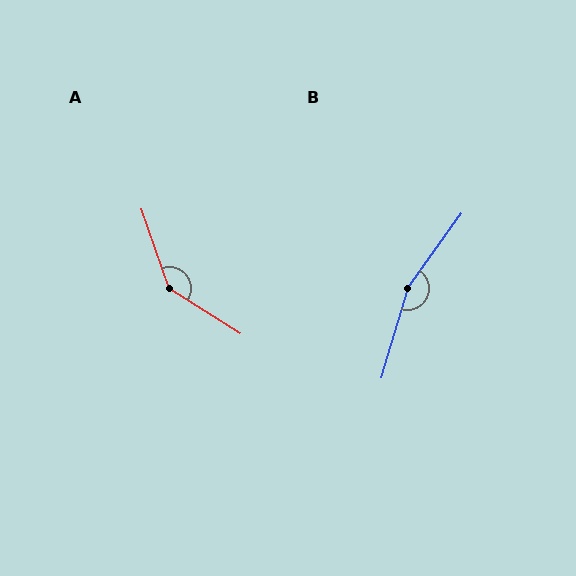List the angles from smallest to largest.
A (141°), B (161°).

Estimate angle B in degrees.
Approximately 161 degrees.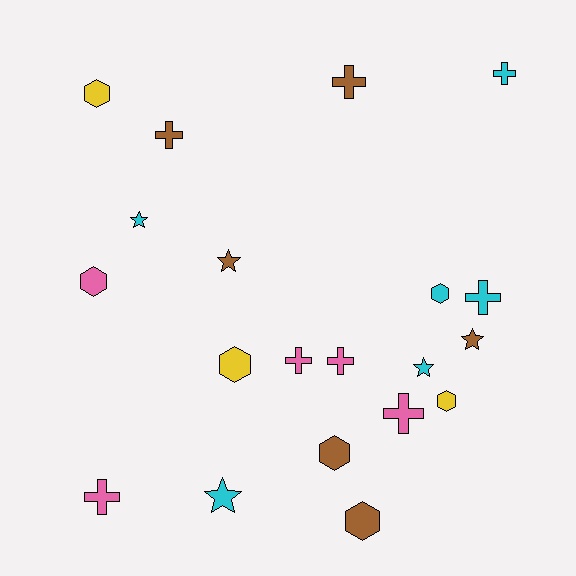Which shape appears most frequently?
Cross, with 8 objects.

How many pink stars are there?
There are no pink stars.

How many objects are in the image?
There are 20 objects.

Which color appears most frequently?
Cyan, with 6 objects.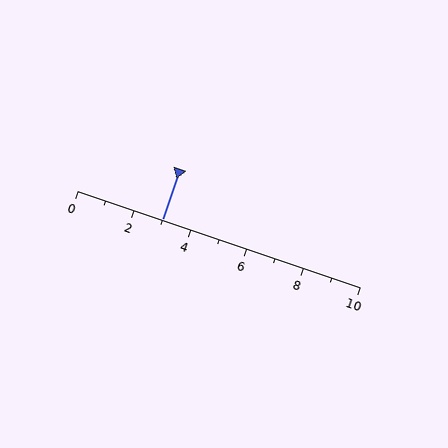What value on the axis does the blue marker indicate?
The marker indicates approximately 3.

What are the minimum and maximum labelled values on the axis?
The axis runs from 0 to 10.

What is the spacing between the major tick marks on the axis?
The major ticks are spaced 2 apart.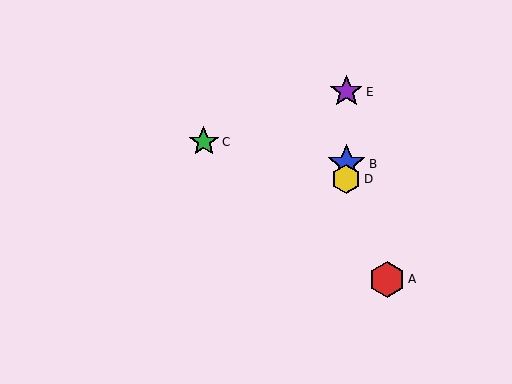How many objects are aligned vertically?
3 objects (B, D, E) are aligned vertically.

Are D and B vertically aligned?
Yes, both are at x≈346.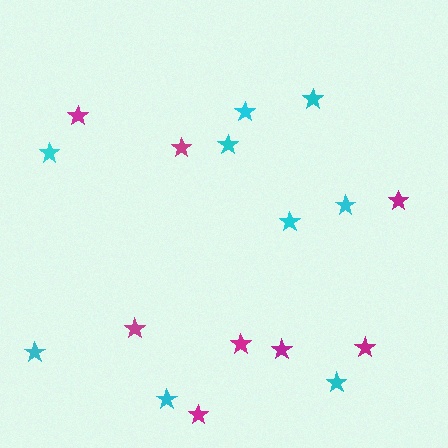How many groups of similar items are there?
There are 2 groups: one group of magenta stars (8) and one group of cyan stars (9).